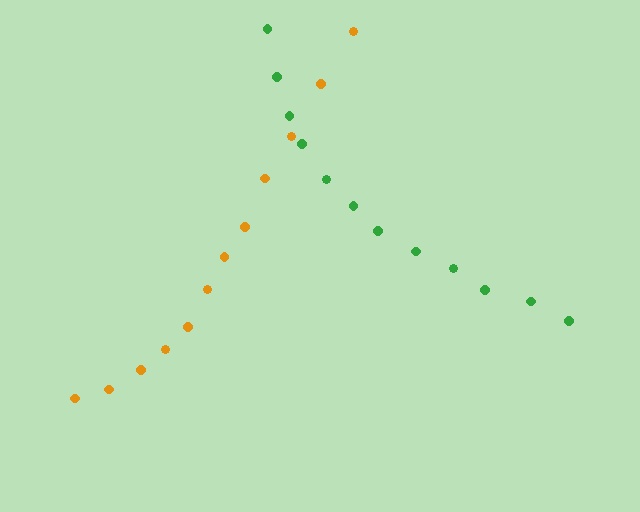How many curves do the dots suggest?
There are 2 distinct paths.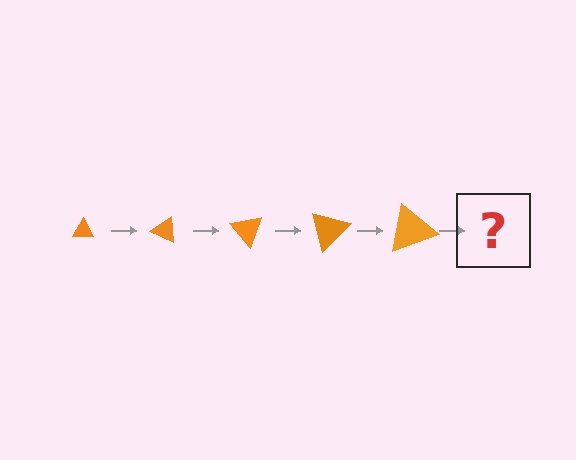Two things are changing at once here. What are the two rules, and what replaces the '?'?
The two rules are that the triangle grows larger each step and it rotates 25 degrees each step. The '?' should be a triangle, larger than the previous one and rotated 125 degrees from the start.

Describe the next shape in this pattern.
It should be a triangle, larger than the previous one and rotated 125 degrees from the start.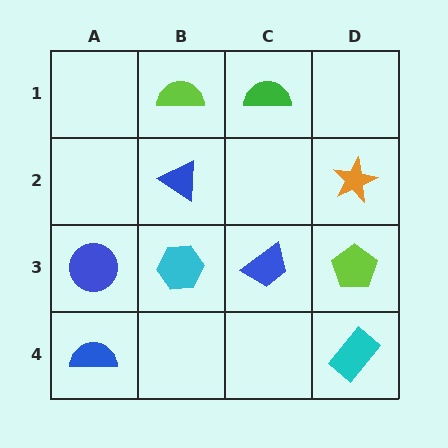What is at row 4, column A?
A blue semicircle.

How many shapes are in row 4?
2 shapes.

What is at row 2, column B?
A blue triangle.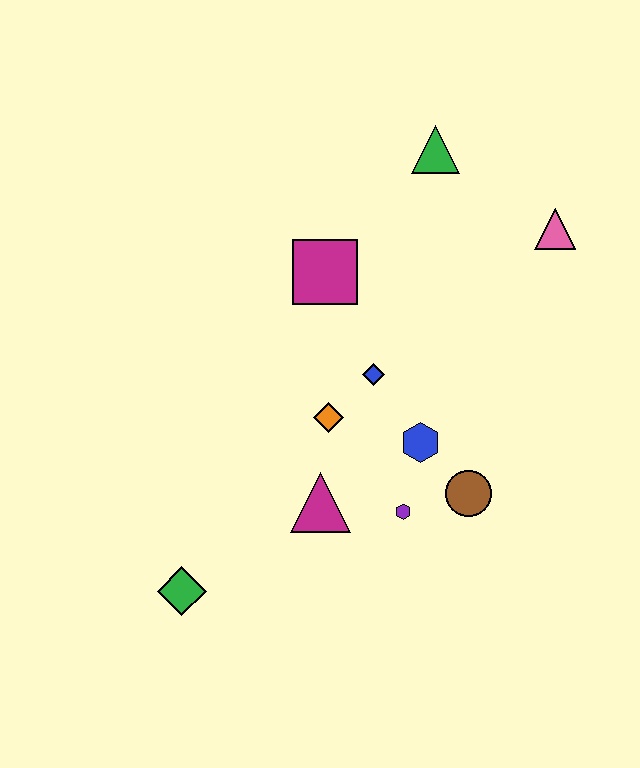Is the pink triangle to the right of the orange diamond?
Yes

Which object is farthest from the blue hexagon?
The green triangle is farthest from the blue hexagon.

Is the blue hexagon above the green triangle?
No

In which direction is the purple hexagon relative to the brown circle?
The purple hexagon is to the left of the brown circle.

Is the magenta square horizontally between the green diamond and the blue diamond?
Yes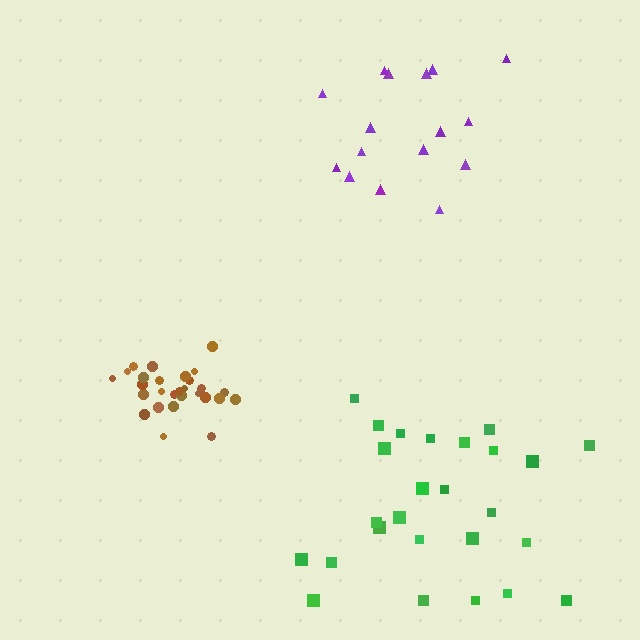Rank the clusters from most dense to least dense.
brown, green, purple.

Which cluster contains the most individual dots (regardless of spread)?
Brown (28).